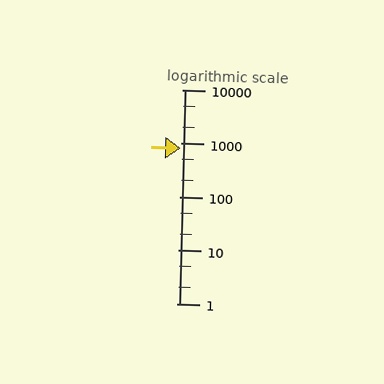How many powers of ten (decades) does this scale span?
The scale spans 4 decades, from 1 to 10000.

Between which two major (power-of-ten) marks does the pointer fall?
The pointer is between 100 and 1000.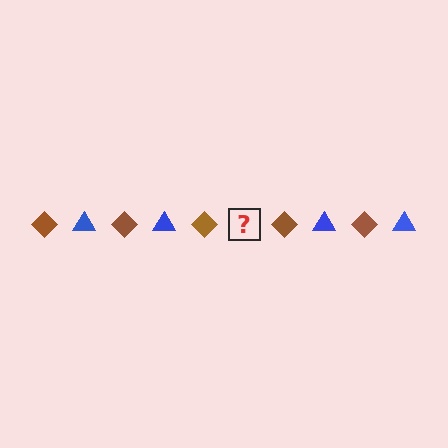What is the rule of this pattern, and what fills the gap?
The rule is that the pattern alternates between brown diamond and blue triangle. The gap should be filled with a blue triangle.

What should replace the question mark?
The question mark should be replaced with a blue triangle.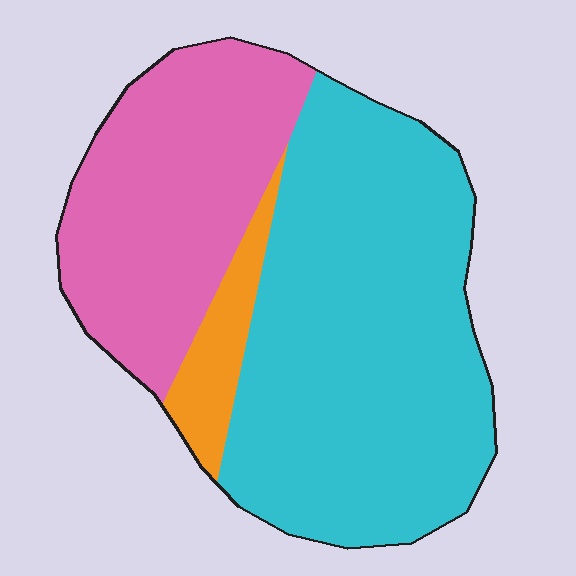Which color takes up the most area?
Cyan, at roughly 60%.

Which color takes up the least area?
Orange, at roughly 10%.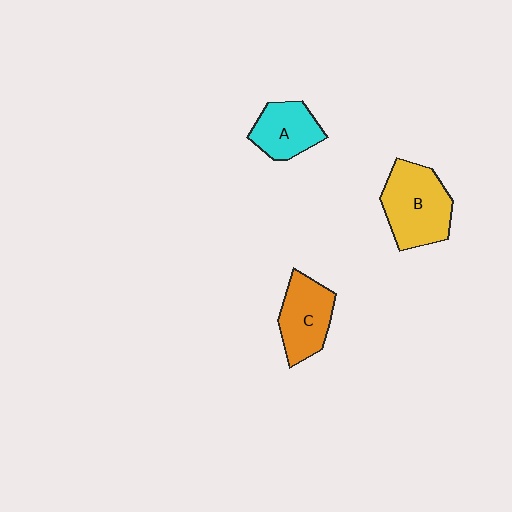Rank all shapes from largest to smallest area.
From largest to smallest: B (yellow), C (orange), A (cyan).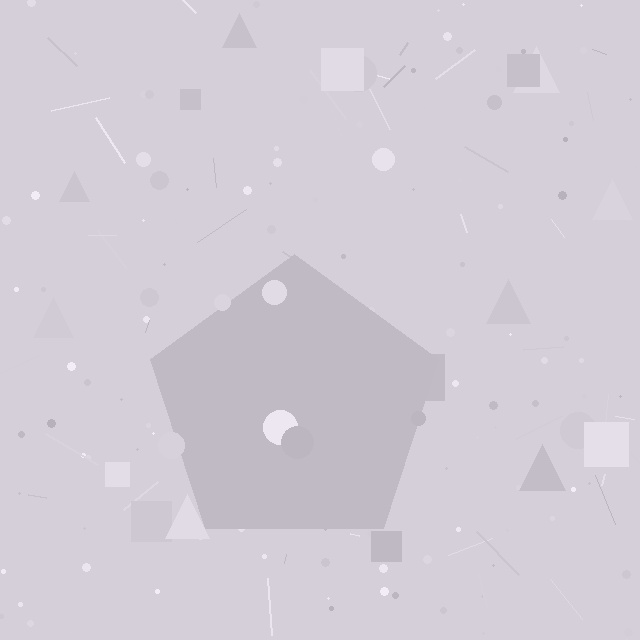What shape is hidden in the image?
A pentagon is hidden in the image.